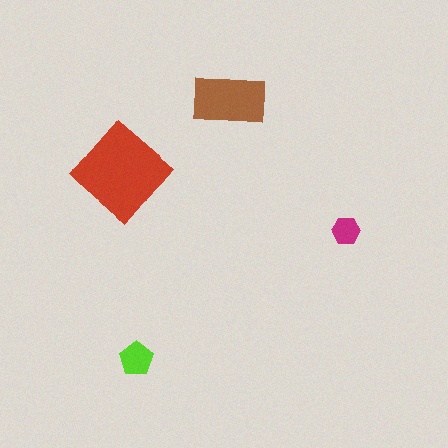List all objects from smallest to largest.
The magenta hexagon, the lime pentagon, the brown rectangle, the red diamond.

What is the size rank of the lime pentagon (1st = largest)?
3rd.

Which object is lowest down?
The lime pentagon is bottommost.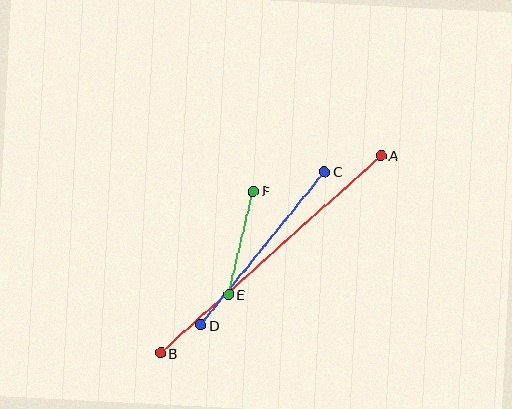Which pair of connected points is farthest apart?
Points A and B are farthest apart.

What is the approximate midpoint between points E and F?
The midpoint is at approximately (241, 243) pixels.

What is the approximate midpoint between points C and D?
The midpoint is at approximately (262, 248) pixels.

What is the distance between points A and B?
The distance is approximately 296 pixels.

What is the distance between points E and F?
The distance is approximately 107 pixels.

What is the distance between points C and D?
The distance is approximately 197 pixels.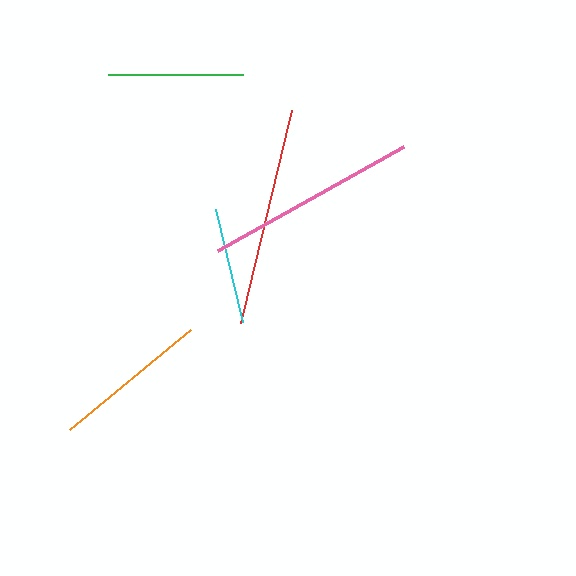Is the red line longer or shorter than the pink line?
The red line is longer than the pink line.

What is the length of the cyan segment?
The cyan segment is approximately 116 pixels long.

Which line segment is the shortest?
The cyan line is the shortest at approximately 116 pixels.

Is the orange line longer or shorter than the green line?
The orange line is longer than the green line.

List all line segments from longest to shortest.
From longest to shortest: red, pink, orange, green, cyan.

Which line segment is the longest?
The red line is the longest at approximately 219 pixels.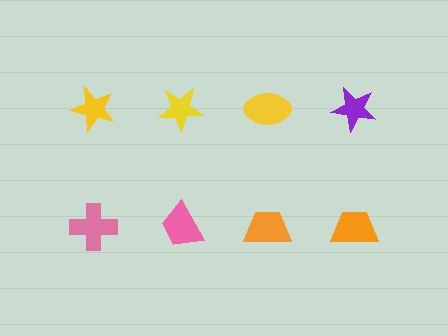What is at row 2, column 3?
An orange trapezoid.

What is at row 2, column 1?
A pink cross.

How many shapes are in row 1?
4 shapes.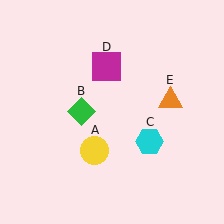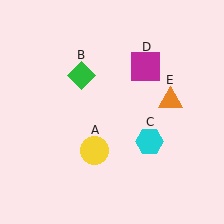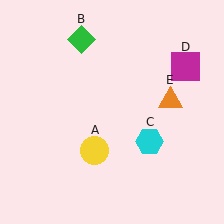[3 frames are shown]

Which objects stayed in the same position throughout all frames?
Yellow circle (object A) and cyan hexagon (object C) and orange triangle (object E) remained stationary.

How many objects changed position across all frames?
2 objects changed position: green diamond (object B), magenta square (object D).